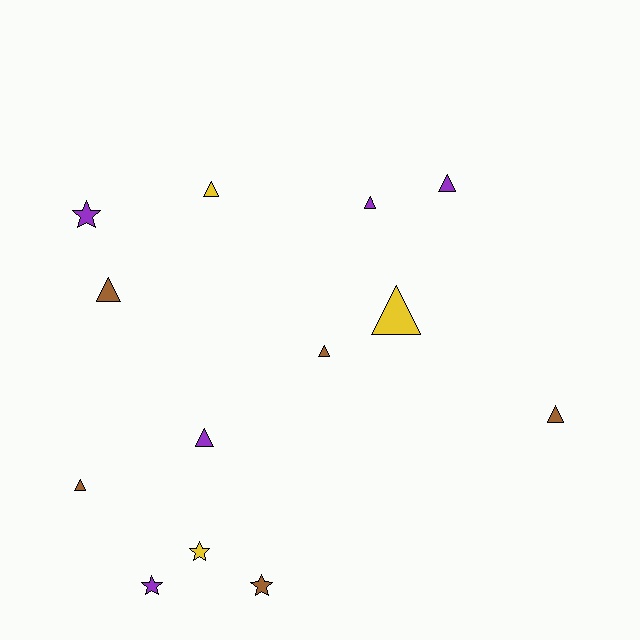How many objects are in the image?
There are 13 objects.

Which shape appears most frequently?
Triangle, with 9 objects.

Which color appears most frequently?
Purple, with 5 objects.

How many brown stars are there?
There is 1 brown star.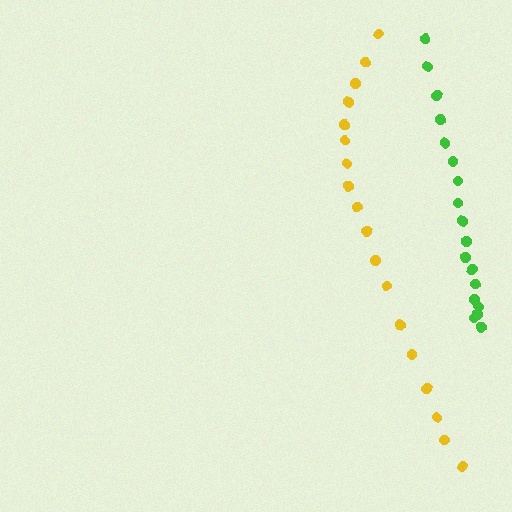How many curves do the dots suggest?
There are 2 distinct paths.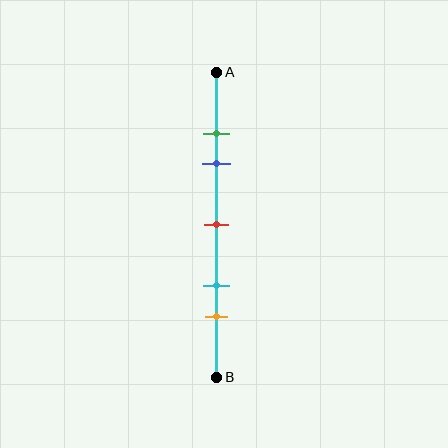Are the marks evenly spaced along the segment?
No, the marks are not evenly spaced.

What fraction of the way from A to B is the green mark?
The green mark is approximately 20% (0.2) of the way from A to B.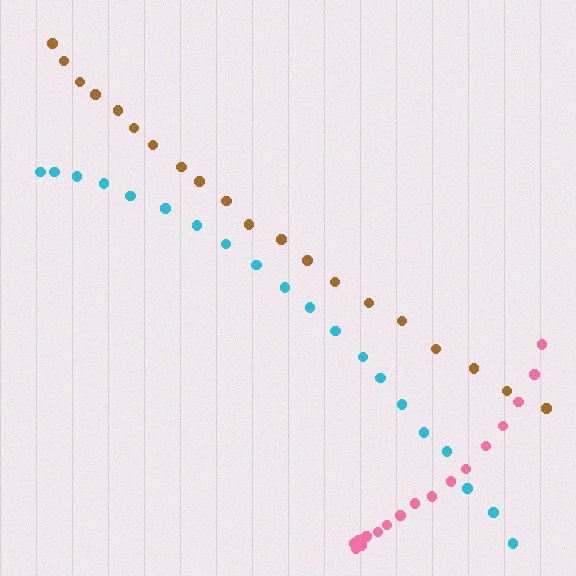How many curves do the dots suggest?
There are 3 distinct paths.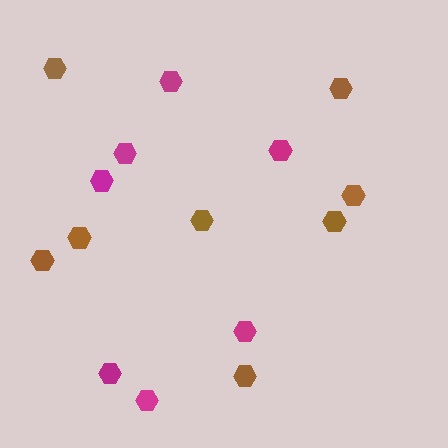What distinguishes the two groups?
There are 2 groups: one group of brown hexagons (8) and one group of magenta hexagons (7).